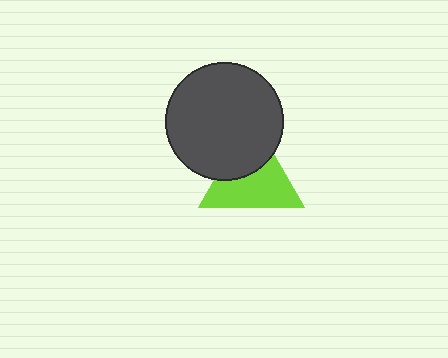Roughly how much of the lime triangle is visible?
About half of it is visible (roughly 61%).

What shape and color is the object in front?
The object in front is a dark gray circle.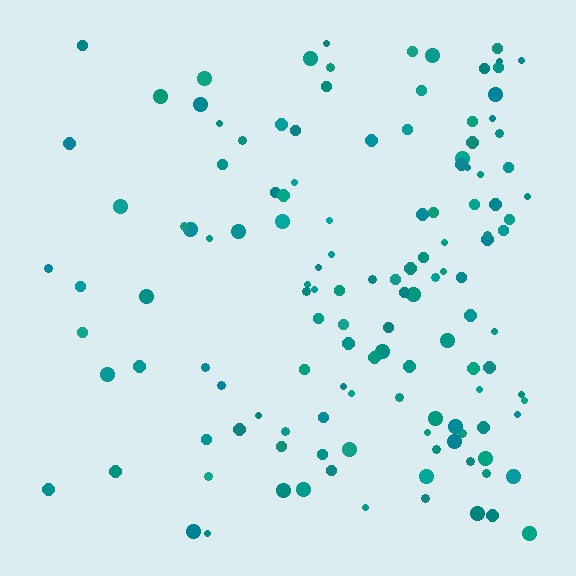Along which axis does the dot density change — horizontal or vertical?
Horizontal.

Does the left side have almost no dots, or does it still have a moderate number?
Still a moderate number, just noticeably fewer than the right.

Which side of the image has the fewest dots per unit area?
The left.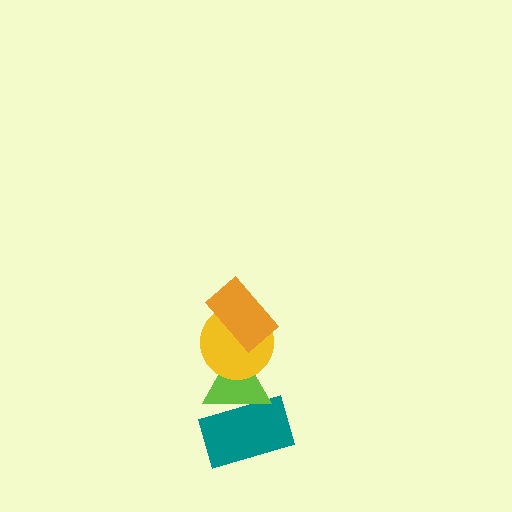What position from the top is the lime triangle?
The lime triangle is 3rd from the top.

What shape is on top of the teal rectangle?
The lime triangle is on top of the teal rectangle.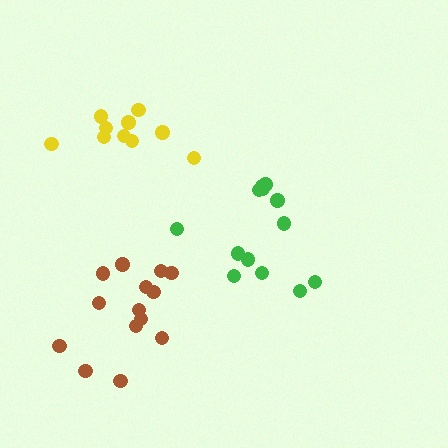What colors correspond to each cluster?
The clusters are colored: green, yellow, brown.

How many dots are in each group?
Group 1: 14 dots, Group 2: 10 dots, Group 3: 14 dots (38 total).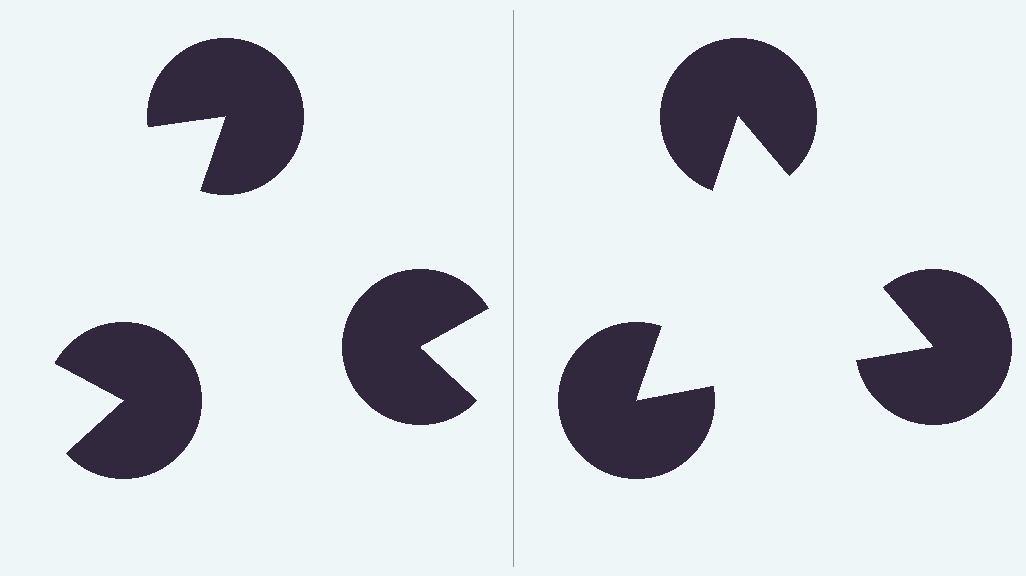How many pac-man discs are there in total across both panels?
6 — 3 on each side.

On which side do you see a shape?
An illusory triangle appears on the right side. On the left side the wedge cuts are rotated, so no coherent shape forms.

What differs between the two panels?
The pac-man discs are positioned identically on both sides; only the wedge orientations differ. On the right they align to a triangle; on the left they are misaligned.